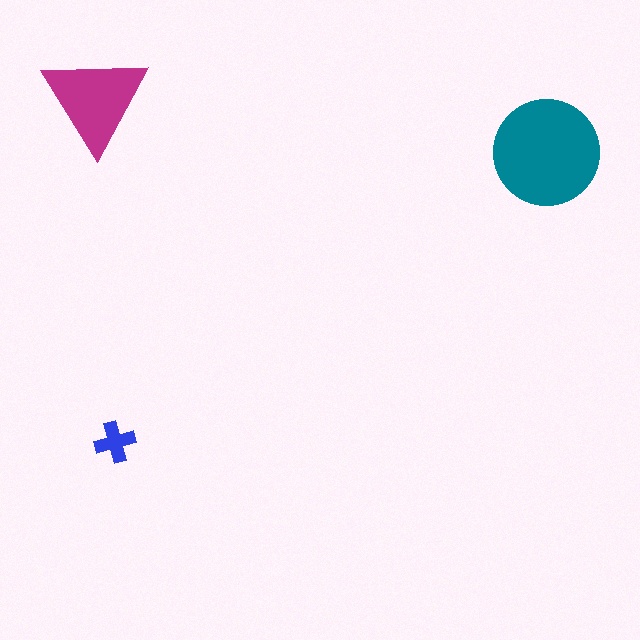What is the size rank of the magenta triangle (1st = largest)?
2nd.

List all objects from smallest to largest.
The blue cross, the magenta triangle, the teal circle.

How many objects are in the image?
There are 3 objects in the image.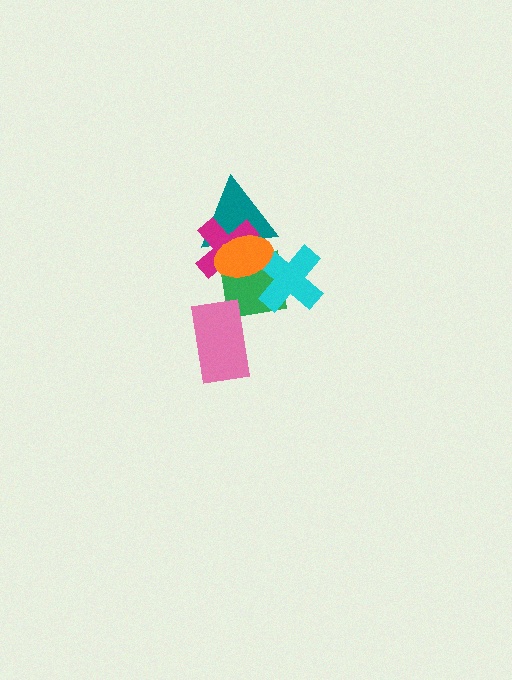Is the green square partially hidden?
Yes, it is partially covered by another shape.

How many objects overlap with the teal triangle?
3 objects overlap with the teal triangle.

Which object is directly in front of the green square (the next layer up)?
The pink rectangle is directly in front of the green square.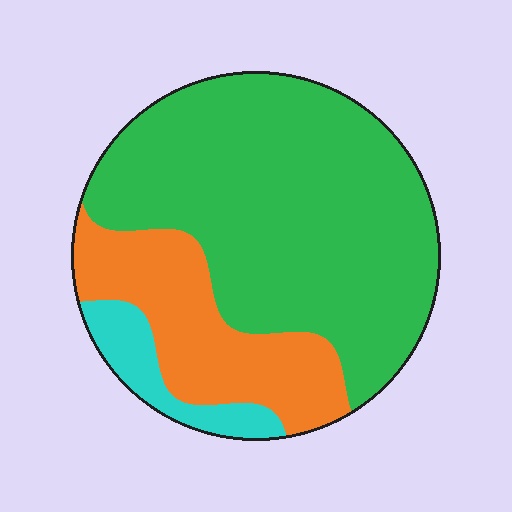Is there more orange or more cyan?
Orange.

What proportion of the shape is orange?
Orange covers 25% of the shape.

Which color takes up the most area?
Green, at roughly 65%.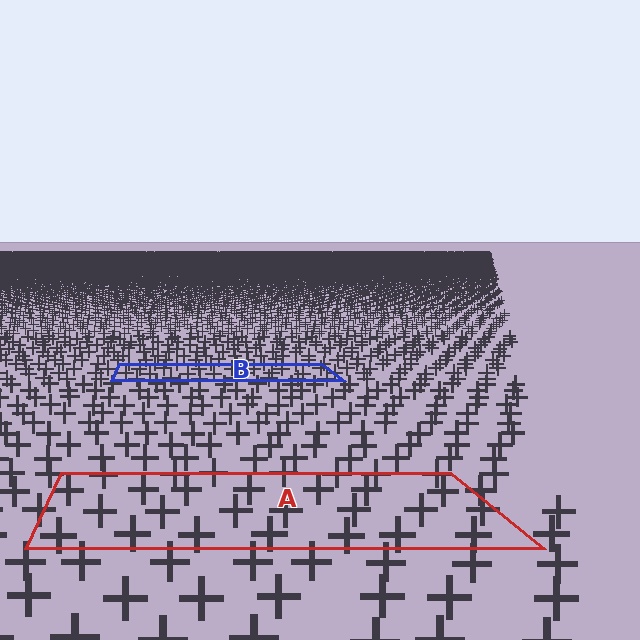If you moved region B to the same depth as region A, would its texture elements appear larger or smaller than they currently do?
They would appear larger. At a closer depth, the same texture elements are projected at a bigger on-screen size.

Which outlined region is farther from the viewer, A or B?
Region B is farther from the viewer — the texture elements inside it appear smaller and more densely packed.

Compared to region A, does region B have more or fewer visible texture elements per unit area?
Region B has more texture elements per unit area — they are packed more densely because it is farther away.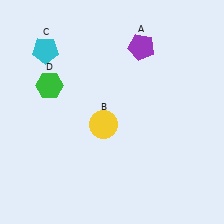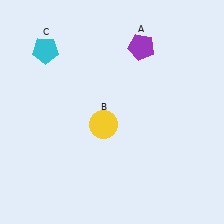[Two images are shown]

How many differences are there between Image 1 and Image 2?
There is 1 difference between the two images.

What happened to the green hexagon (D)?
The green hexagon (D) was removed in Image 2. It was in the top-left area of Image 1.